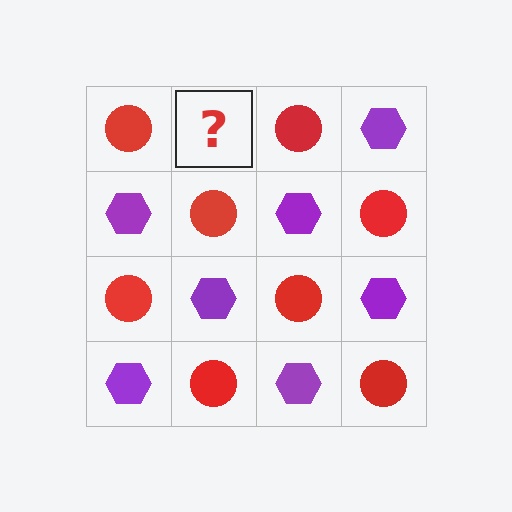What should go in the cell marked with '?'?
The missing cell should contain a purple hexagon.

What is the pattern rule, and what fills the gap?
The rule is that it alternates red circle and purple hexagon in a checkerboard pattern. The gap should be filled with a purple hexagon.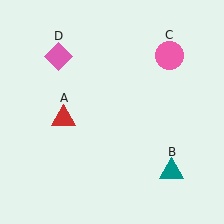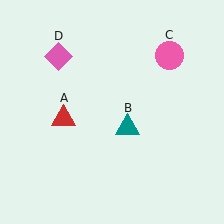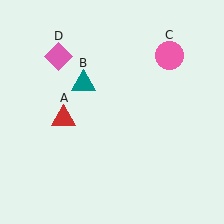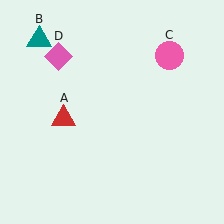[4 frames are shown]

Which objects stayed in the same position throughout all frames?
Red triangle (object A) and pink circle (object C) and pink diamond (object D) remained stationary.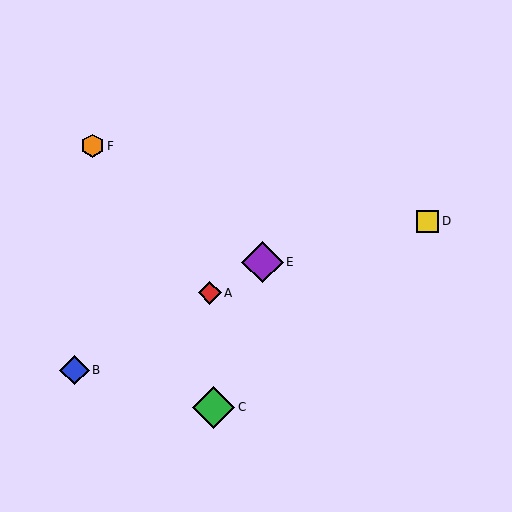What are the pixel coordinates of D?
Object D is at (428, 221).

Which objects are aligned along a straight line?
Objects A, B, E are aligned along a straight line.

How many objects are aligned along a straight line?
3 objects (A, B, E) are aligned along a straight line.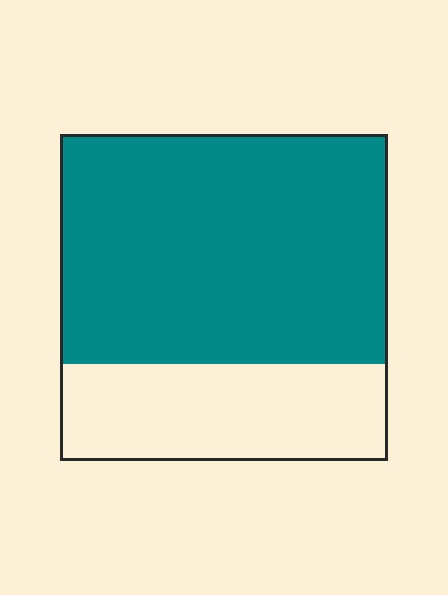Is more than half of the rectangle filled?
Yes.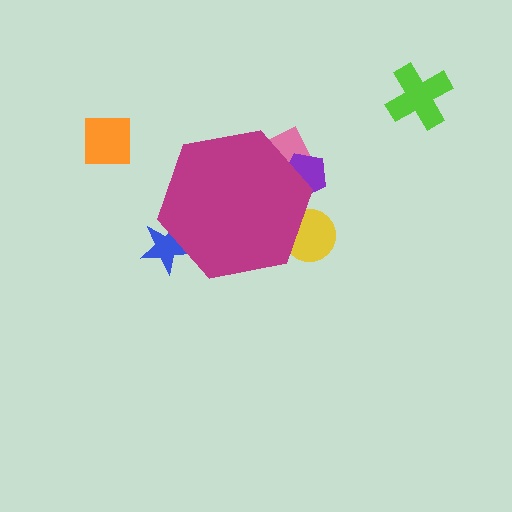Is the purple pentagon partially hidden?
Yes, the purple pentagon is partially hidden behind the magenta hexagon.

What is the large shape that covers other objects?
A magenta hexagon.